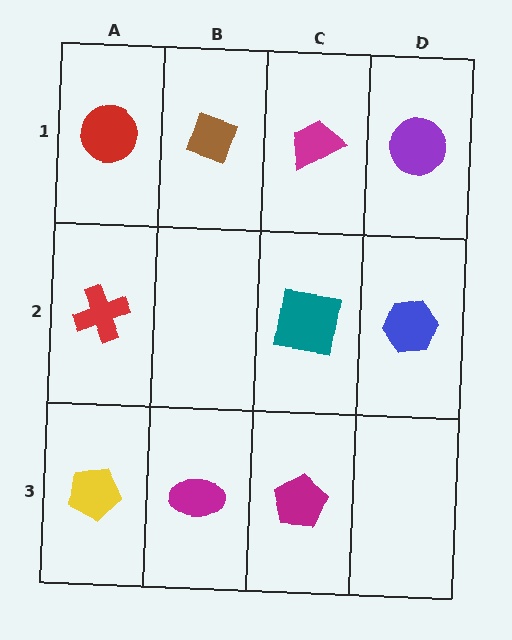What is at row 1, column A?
A red circle.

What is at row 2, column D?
A blue hexagon.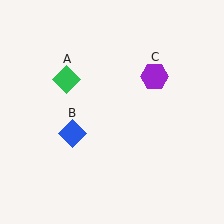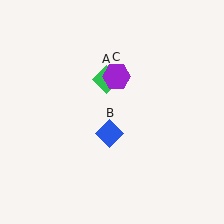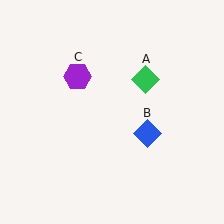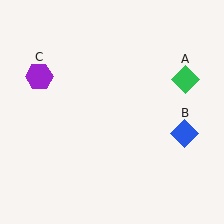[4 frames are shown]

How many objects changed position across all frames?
3 objects changed position: green diamond (object A), blue diamond (object B), purple hexagon (object C).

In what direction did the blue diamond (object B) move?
The blue diamond (object B) moved right.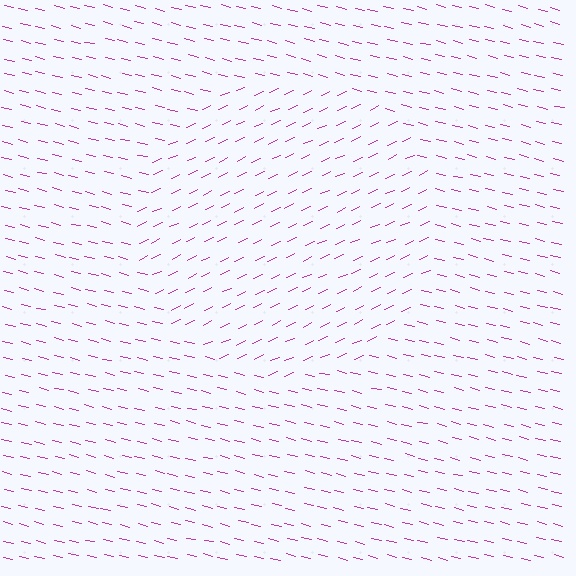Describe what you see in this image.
The image is filled with small magenta line segments. A circle region in the image has lines oriented differently from the surrounding lines, creating a visible texture boundary.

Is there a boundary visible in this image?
Yes, there is a texture boundary formed by a change in line orientation.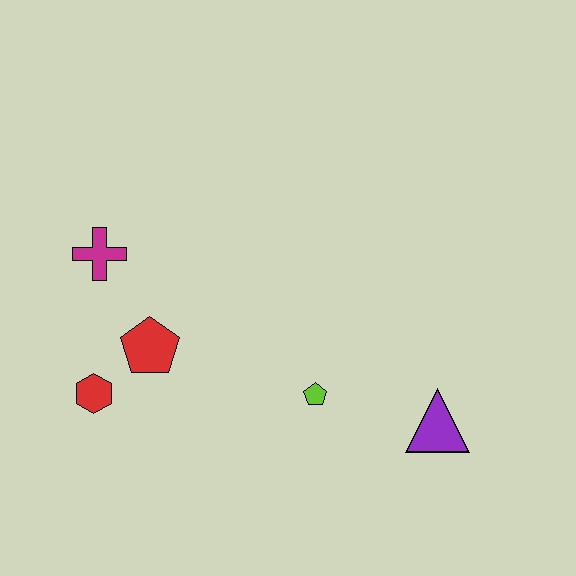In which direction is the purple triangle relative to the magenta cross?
The purple triangle is to the right of the magenta cross.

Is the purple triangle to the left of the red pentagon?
No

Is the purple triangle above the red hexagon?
No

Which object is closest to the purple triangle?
The lime pentagon is closest to the purple triangle.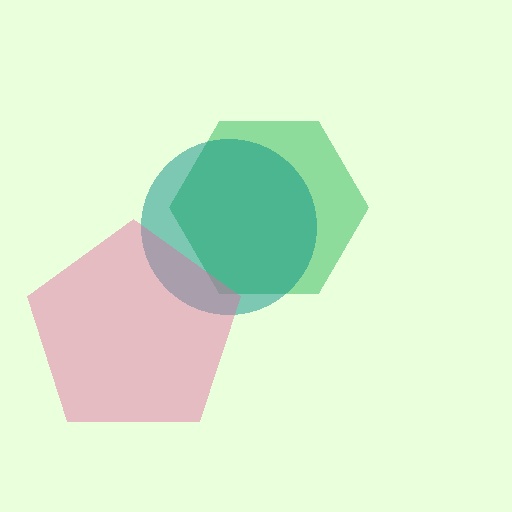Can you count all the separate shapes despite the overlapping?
Yes, there are 3 separate shapes.